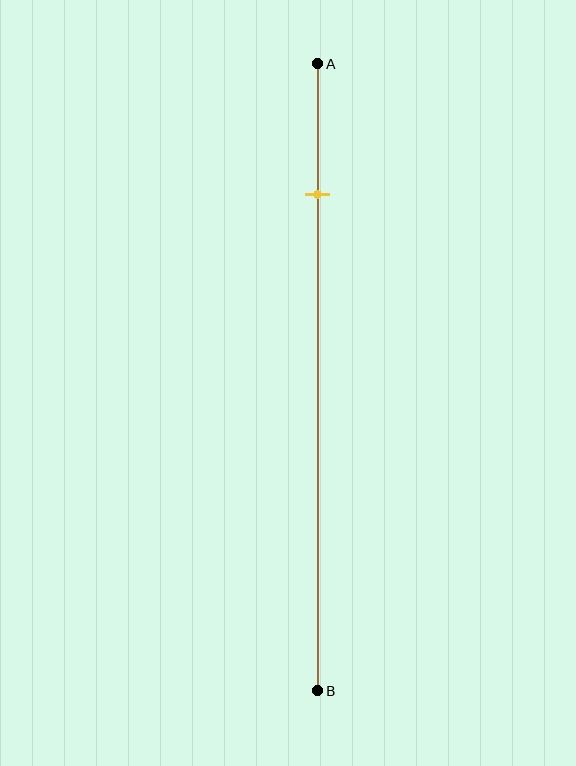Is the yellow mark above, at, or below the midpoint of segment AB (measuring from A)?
The yellow mark is above the midpoint of segment AB.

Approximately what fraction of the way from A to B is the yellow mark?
The yellow mark is approximately 20% of the way from A to B.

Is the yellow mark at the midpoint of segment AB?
No, the mark is at about 20% from A, not at the 50% midpoint.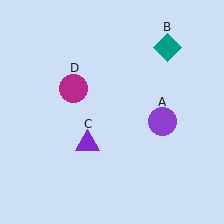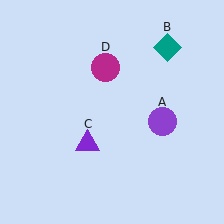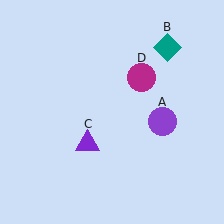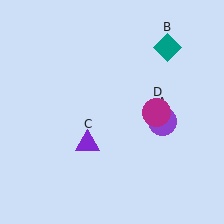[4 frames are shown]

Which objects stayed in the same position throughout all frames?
Purple circle (object A) and teal diamond (object B) and purple triangle (object C) remained stationary.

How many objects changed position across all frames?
1 object changed position: magenta circle (object D).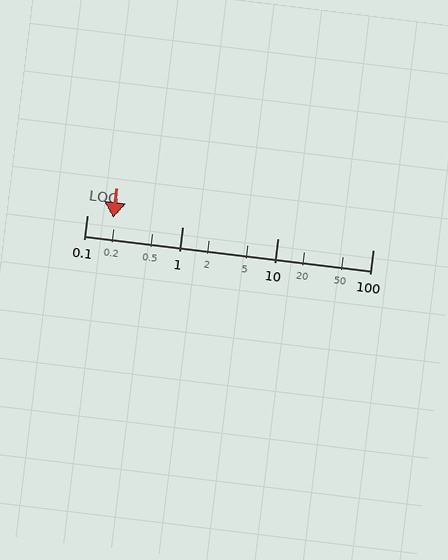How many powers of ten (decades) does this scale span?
The scale spans 3 decades, from 0.1 to 100.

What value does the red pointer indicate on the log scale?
The pointer indicates approximately 0.19.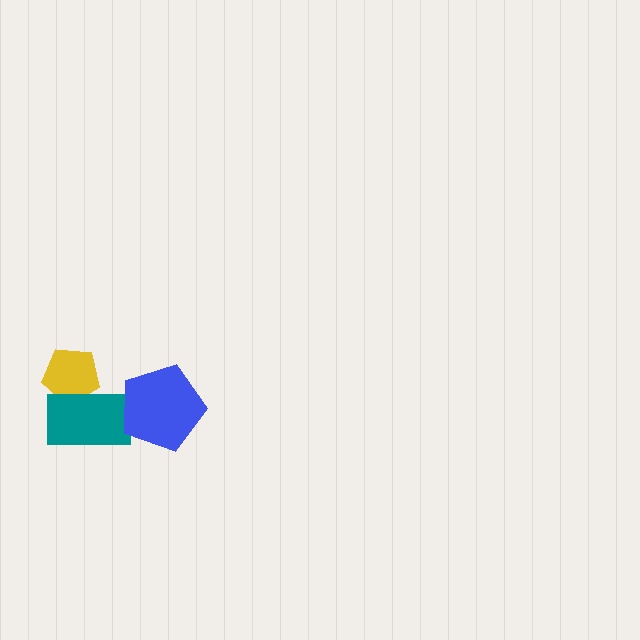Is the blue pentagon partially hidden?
No, no other shape covers it.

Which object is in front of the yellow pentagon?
The teal rectangle is in front of the yellow pentagon.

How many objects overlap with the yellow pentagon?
1 object overlaps with the yellow pentagon.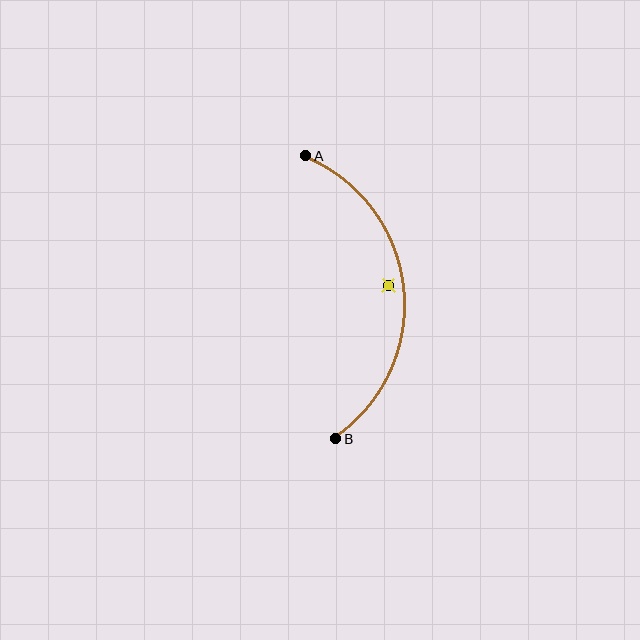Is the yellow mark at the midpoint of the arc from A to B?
No — the yellow mark does not lie on the arc at all. It sits slightly inside the curve.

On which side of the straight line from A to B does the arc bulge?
The arc bulges to the right of the straight line connecting A and B.